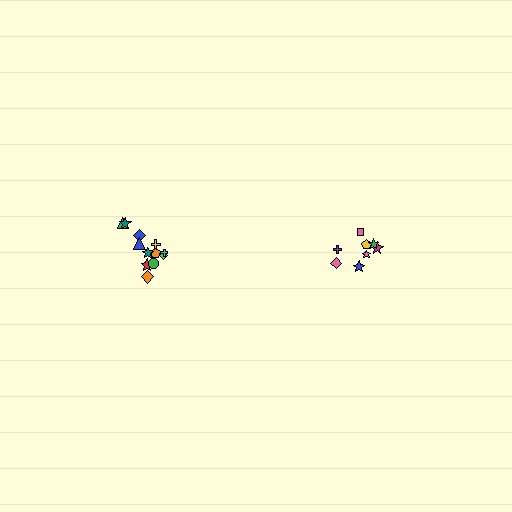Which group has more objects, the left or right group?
The left group.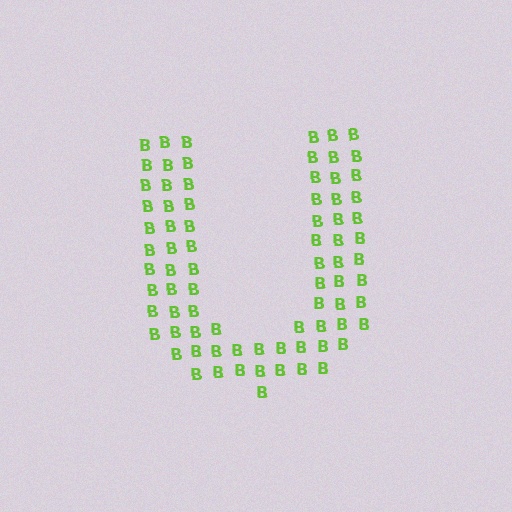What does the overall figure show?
The overall figure shows the letter U.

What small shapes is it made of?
It is made of small letter B's.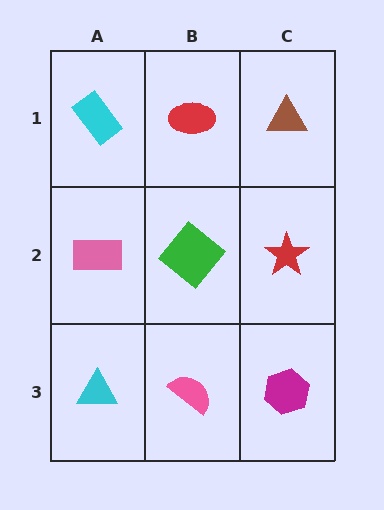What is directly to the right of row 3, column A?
A pink semicircle.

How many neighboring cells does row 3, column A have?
2.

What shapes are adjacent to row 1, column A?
A pink rectangle (row 2, column A), a red ellipse (row 1, column B).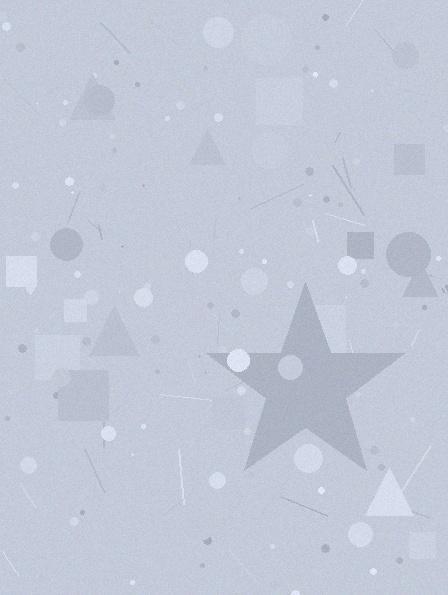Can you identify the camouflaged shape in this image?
The camouflaged shape is a star.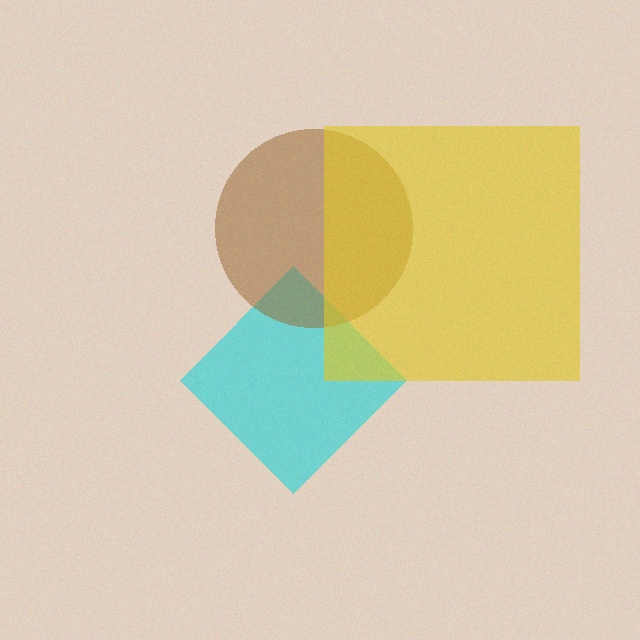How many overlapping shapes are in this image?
There are 3 overlapping shapes in the image.